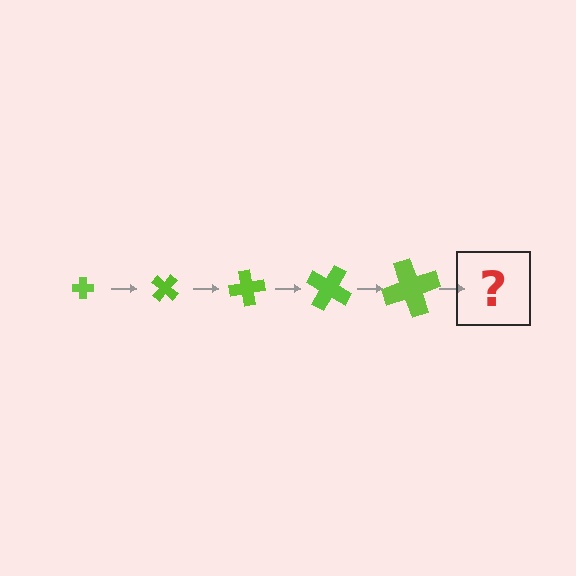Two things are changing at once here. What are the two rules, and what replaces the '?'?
The two rules are that the cross grows larger each step and it rotates 40 degrees each step. The '?' should be a cross, larger than the previous one and rotated 200 degrees from the start.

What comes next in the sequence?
The next element should be a cross, larger than the previous one and rotated 200 degrees from the start.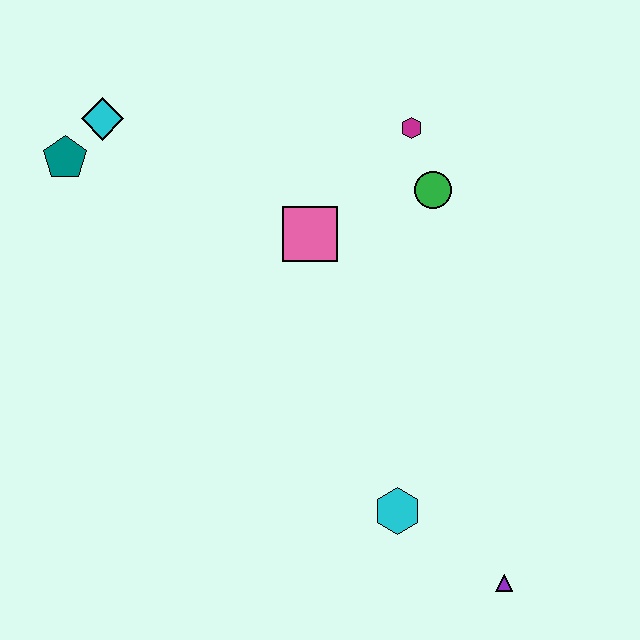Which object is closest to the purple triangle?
The cyan hexagon is closest to the purple triangle.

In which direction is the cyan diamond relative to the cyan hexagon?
The cyan diamond is above the cyan hexagon.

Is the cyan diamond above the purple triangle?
Yes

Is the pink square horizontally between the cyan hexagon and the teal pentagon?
Yes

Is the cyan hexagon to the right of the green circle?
No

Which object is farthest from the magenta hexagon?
The purple triangle is farthest from the magenta hexagon.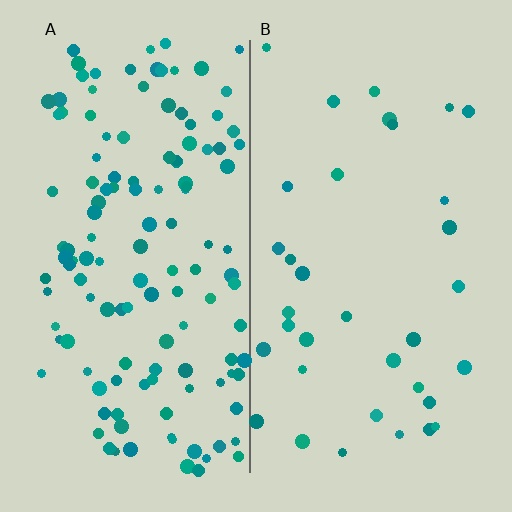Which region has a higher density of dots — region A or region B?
A (the left).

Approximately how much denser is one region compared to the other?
Approximately 3.7× — region A over region B.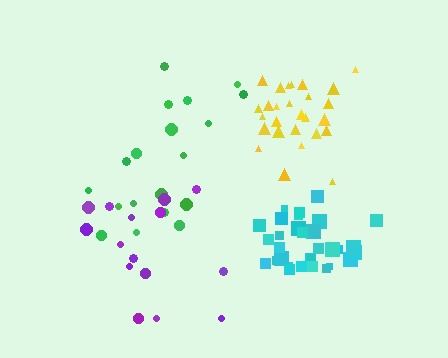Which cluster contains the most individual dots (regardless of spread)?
Cyan (34).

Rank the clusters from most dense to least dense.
cyan, yellow, green, purple.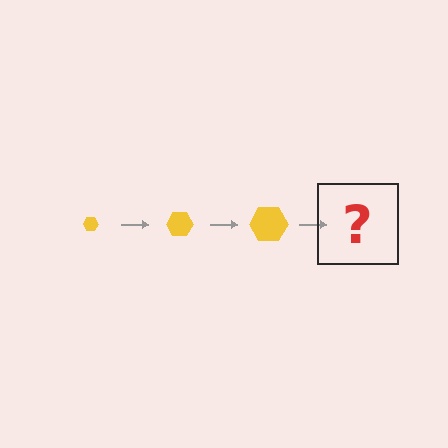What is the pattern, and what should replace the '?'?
The pattern is that the hexagon gets progressively larger each step. The '?' should be a yellow hexagon, larger than the previous one.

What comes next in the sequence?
The next element should be a yellow hexagon, larger than the previous one.